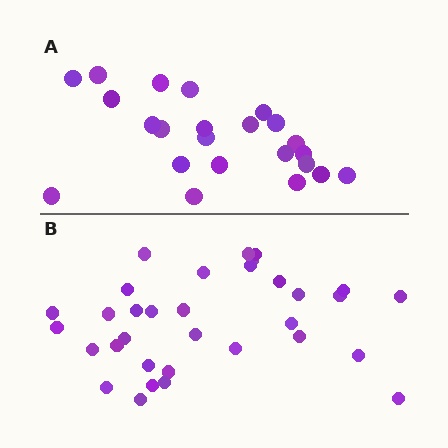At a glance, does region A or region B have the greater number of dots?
Region B (the bottom region) has more dots.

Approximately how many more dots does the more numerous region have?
Region B has roughly 10 or so more dots than region A.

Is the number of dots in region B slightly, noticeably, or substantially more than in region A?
Region B has noticeably more, but not dramatically so. The ratio is roughly 1.4 to 1.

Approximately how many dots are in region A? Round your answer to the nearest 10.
About 20 dots. (The exact count is 23, which rounds to 20.)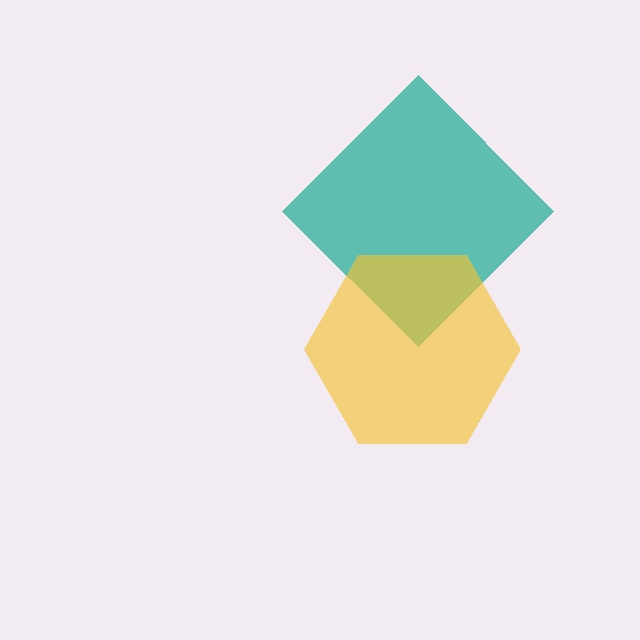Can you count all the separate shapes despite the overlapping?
Yes, there are 2 separate shapes.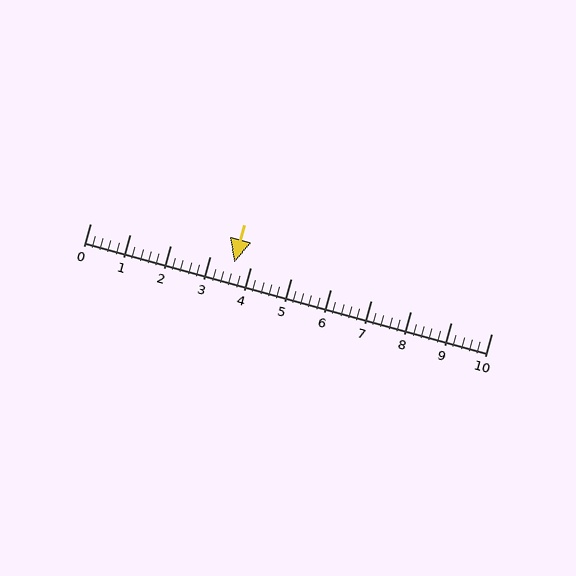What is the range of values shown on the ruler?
The ruler shows values from 0 to 10.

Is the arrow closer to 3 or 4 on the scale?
The arrow is closer to 4.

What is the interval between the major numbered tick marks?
The major tick marks are spaced 1 units apart.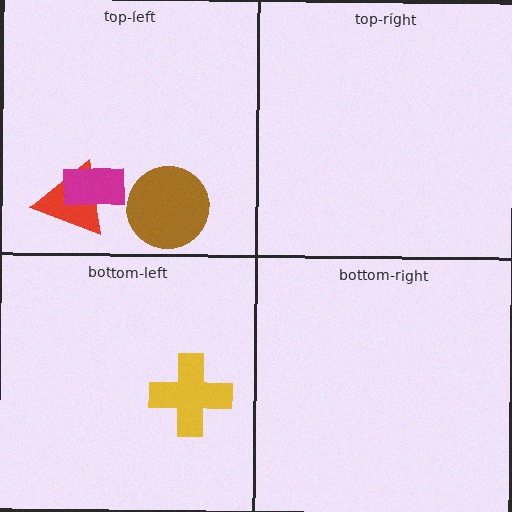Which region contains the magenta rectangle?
The top-left region.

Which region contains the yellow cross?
The bottom-left region.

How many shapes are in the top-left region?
3.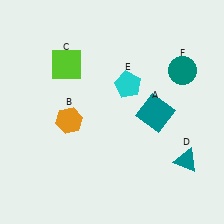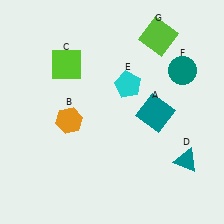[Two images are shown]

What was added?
A lime square (G) was added in Image 2.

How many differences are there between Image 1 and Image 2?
There is 1 difference between the two images.